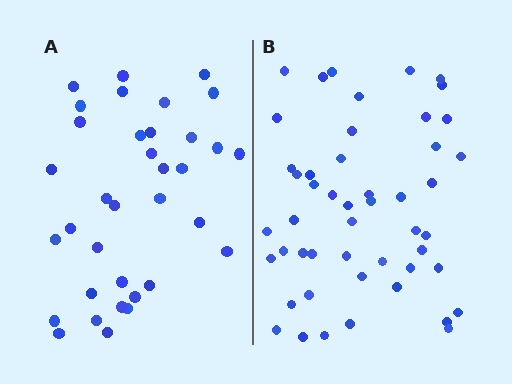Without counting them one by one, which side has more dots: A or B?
Region B (the right region) has more dots.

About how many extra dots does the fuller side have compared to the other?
Region B has approximately 15 more dots than region A.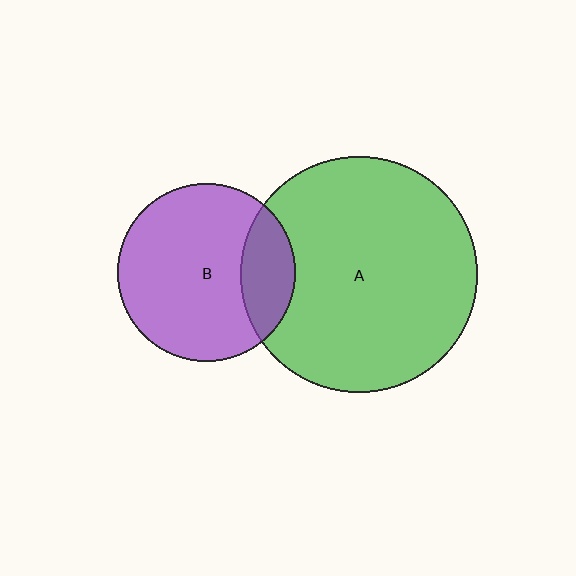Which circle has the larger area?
Circle A (green).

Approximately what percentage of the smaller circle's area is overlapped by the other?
Approximately 20%.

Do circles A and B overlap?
Yes.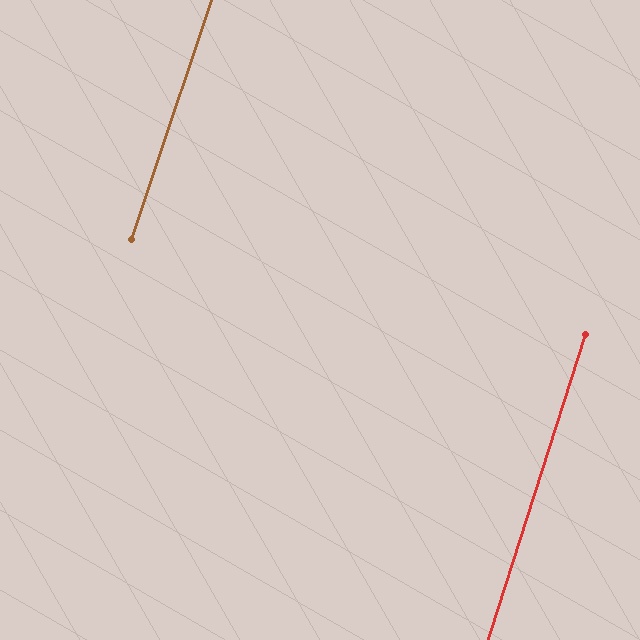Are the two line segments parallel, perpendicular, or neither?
Parallel — their directions differ by only 0.7°.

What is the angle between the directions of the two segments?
Approximately 1 degree.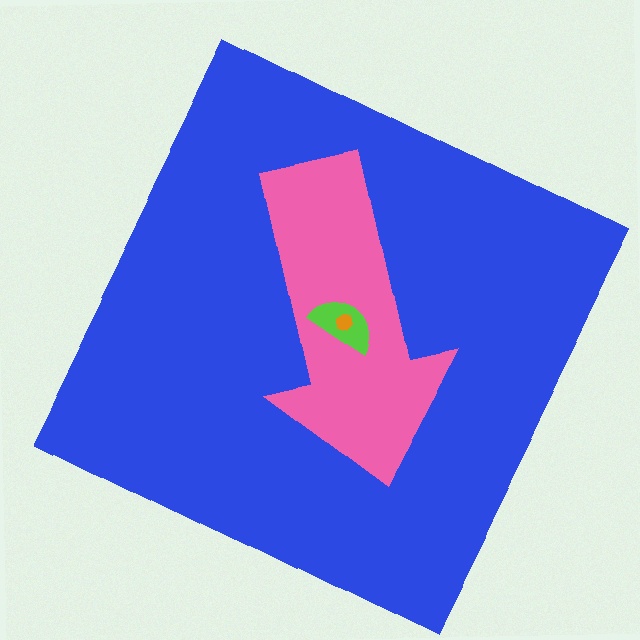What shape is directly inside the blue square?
The pink arrow.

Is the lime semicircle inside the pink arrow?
Yes.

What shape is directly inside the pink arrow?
The lime semicircle.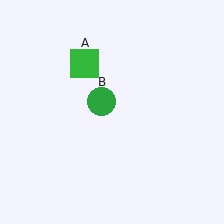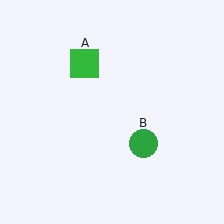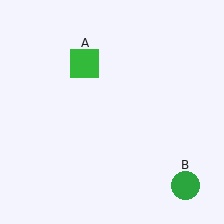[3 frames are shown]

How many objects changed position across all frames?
1 object changed position: green circle (object B).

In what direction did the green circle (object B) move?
The green circle (object B) moved down and to the right.